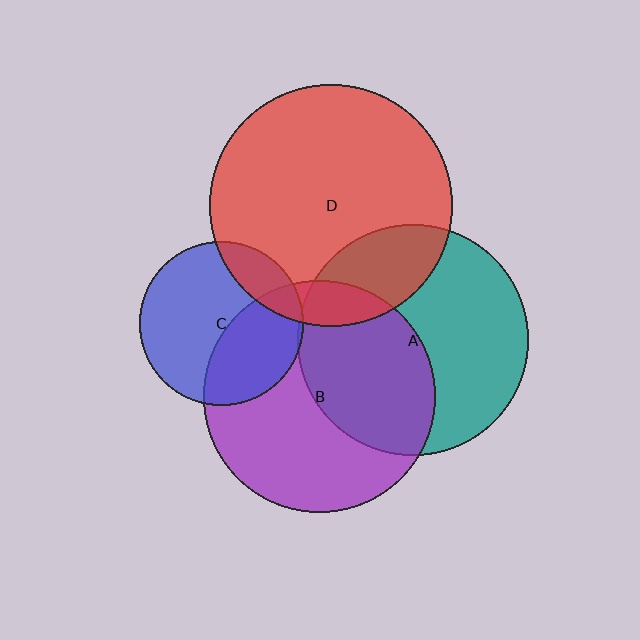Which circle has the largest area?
Circle D (red).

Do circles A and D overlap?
Yes.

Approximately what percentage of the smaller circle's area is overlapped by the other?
Approximately 25%.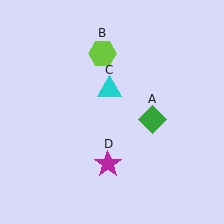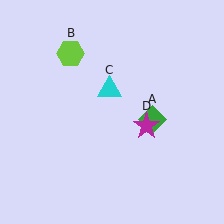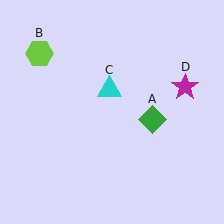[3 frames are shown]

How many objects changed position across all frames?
2 objects changed position: lime hexagon (object B), magenta star (object D).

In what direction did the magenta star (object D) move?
The magenta star (object D) moved up and to the right.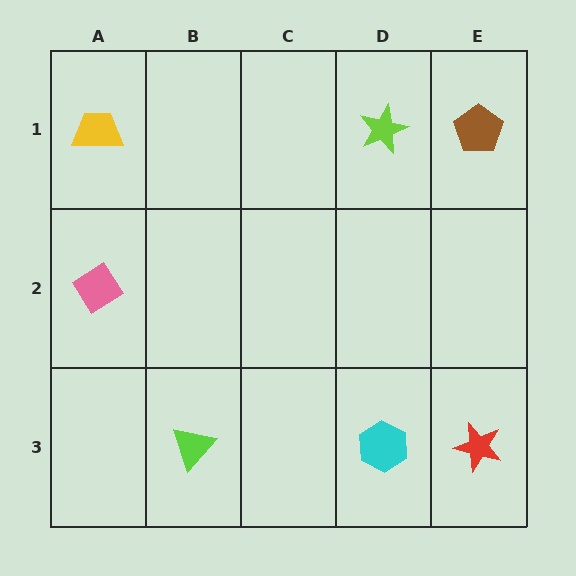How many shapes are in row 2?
1 shape.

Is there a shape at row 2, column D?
No, that cell is empty.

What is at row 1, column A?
A yellow trapezoid.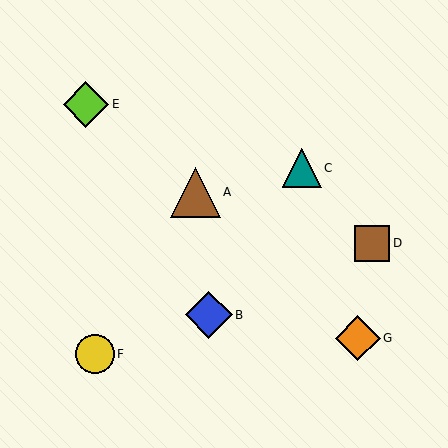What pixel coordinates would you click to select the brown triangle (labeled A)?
Click at (195, 192) to select the brown triangle A.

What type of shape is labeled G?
Shape G is an orange diamond.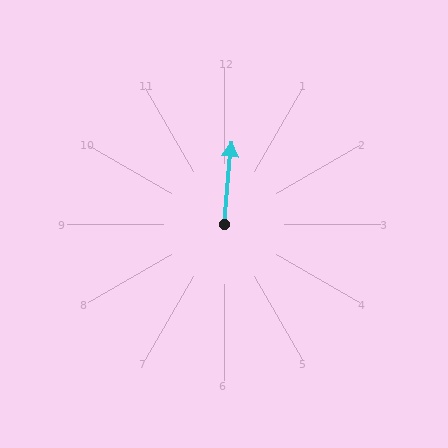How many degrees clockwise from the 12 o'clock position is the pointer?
Approximately 5 degrees.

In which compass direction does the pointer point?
North.